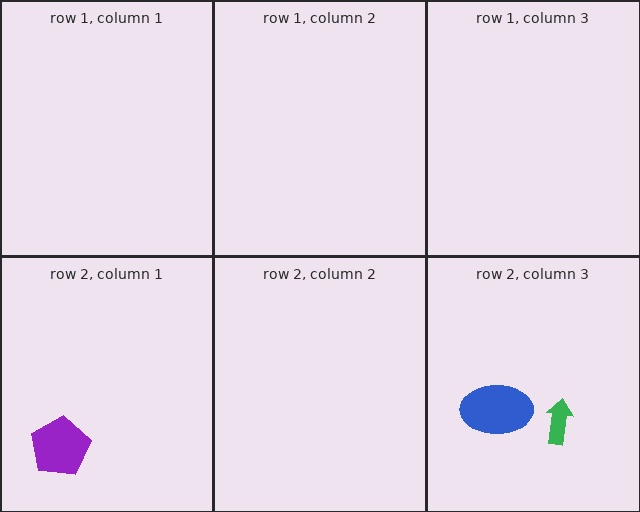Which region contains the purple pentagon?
The row 2, column 1 region.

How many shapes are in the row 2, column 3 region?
2.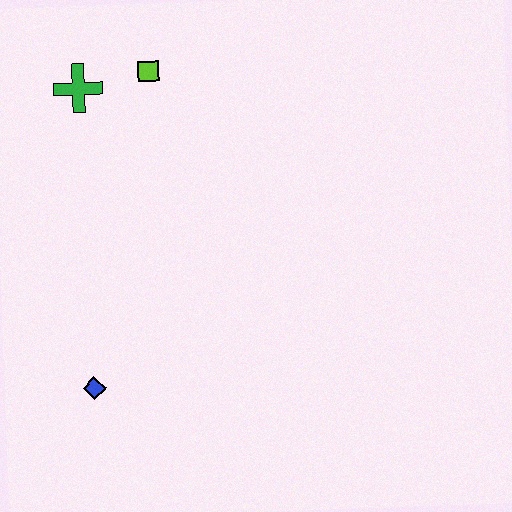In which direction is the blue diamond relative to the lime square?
The blue diamond is below the lime square.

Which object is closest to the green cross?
The lime square is closest to the green cross.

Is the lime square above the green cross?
Yes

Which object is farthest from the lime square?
The blue diamond is farthest from the lime square.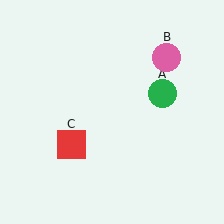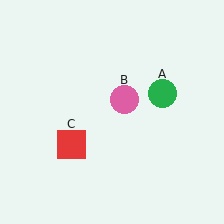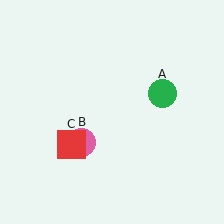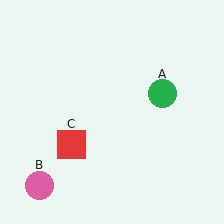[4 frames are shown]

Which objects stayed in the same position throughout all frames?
Green circle (object A) and red square (object C) remained stationary.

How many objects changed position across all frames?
1 object changed position: pink circle (object B).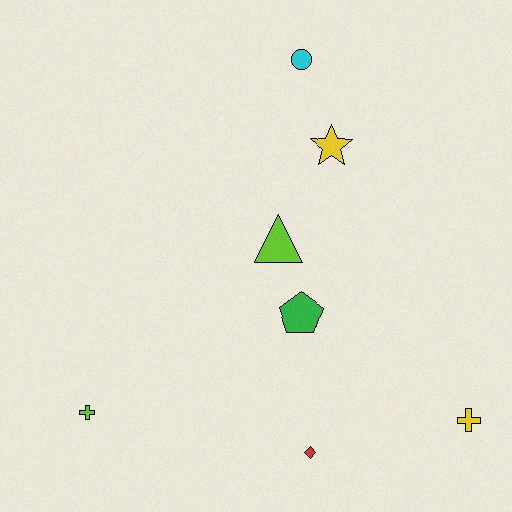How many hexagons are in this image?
There are no hexagons.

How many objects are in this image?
There are 7 objects.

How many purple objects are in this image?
There are no purple objects.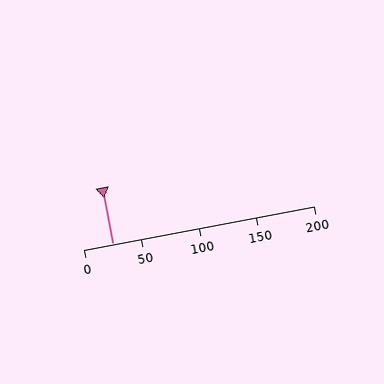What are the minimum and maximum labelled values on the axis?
The axis runs from 0 to 200.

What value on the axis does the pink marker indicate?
The marker indicates approximately 25.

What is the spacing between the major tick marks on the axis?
The major ticks are spaced 50 apart.